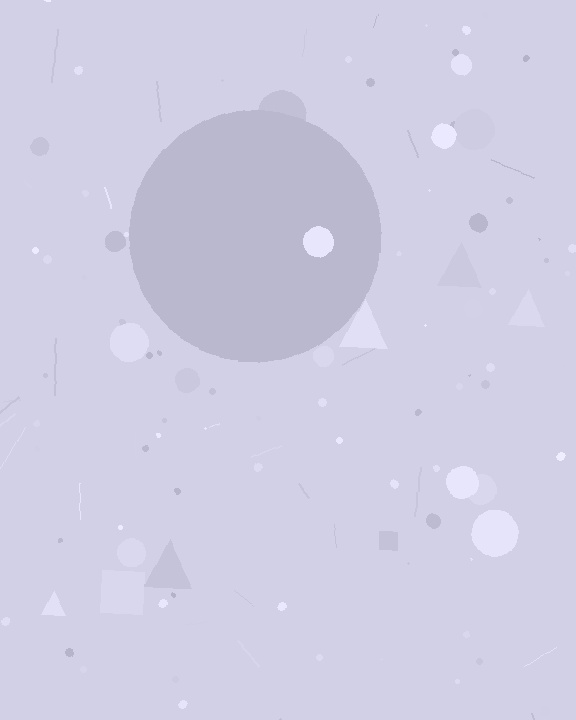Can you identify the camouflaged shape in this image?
The camouflaged shape is a circle.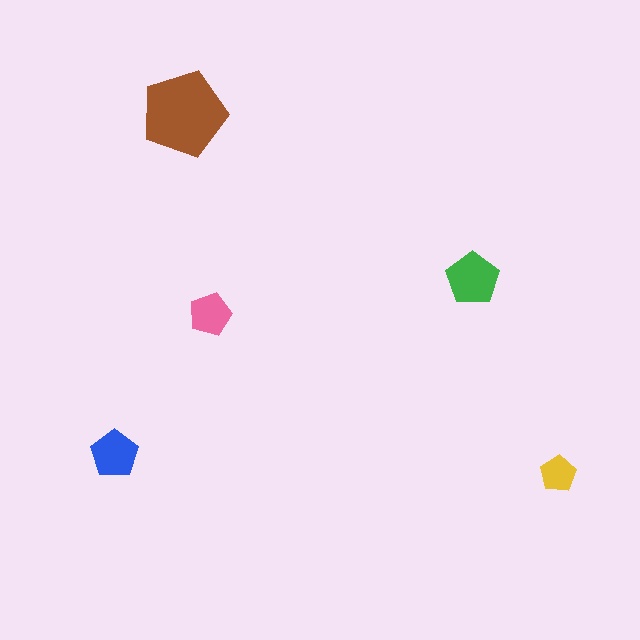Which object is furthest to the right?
The yellow pentagon is rightmost.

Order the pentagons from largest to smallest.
the brown one, the green one, the blue one, the pink one, the yellow one.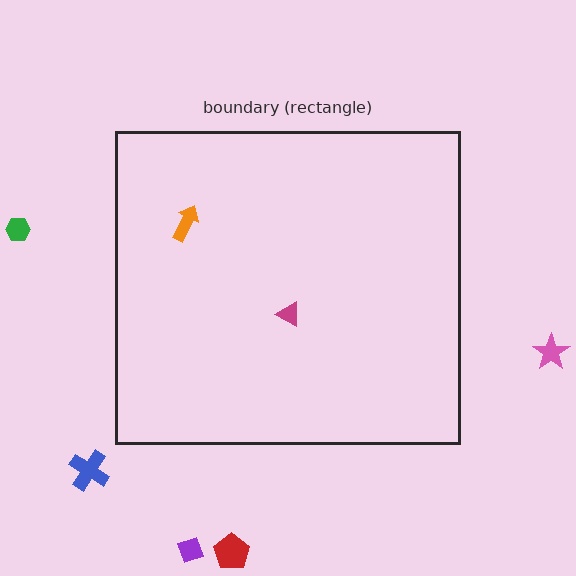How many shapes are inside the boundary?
2 inside, 5 outside.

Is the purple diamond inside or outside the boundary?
Outside.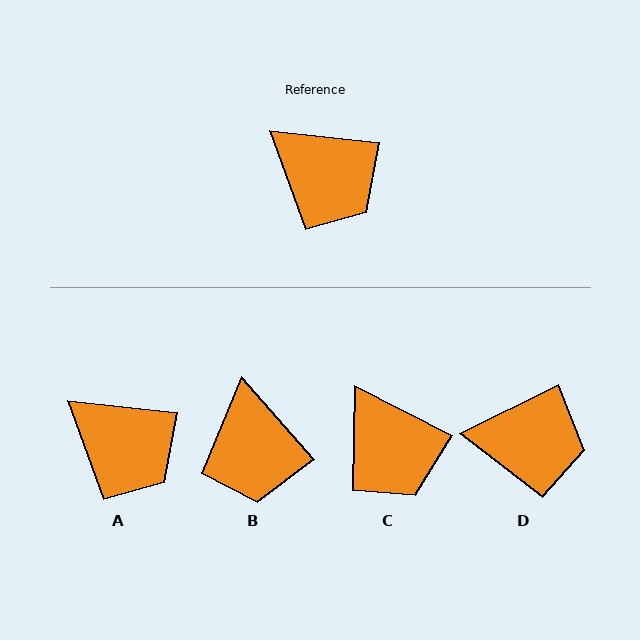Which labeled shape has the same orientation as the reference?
A.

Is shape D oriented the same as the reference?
No, it is off by about 32 degrees.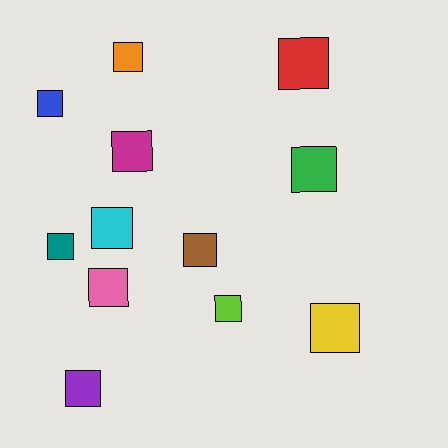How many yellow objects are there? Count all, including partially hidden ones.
There is 1 yellow object.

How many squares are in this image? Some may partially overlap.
There are 12 squares.